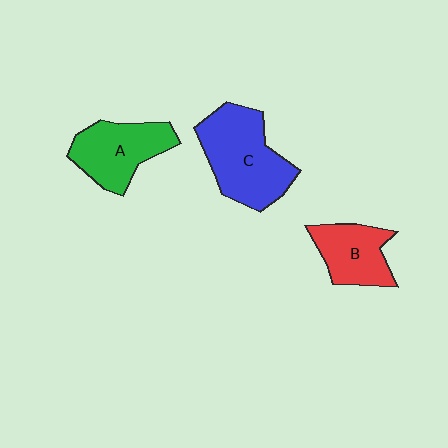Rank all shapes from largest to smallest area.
From largest to smallest: C (blue), A (green), B (red).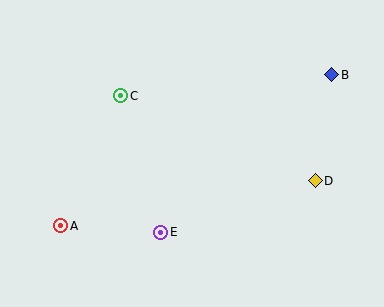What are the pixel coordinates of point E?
Point E is at (161, 232).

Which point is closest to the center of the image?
Point E at (161, 232) is closest to the center.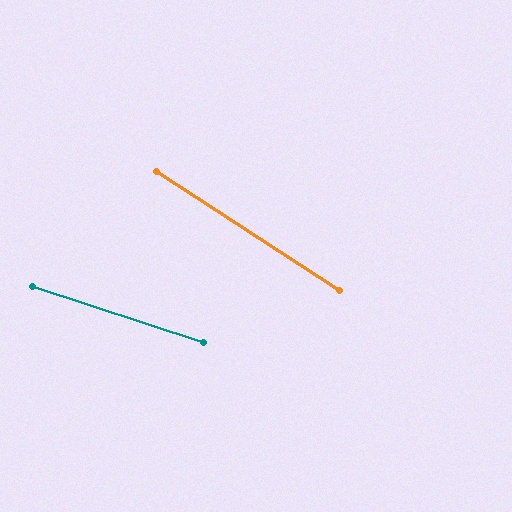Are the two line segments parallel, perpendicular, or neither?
Neither parallel nor perpendicular — they differ by about 15°.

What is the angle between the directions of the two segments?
Approximately 15 degrees.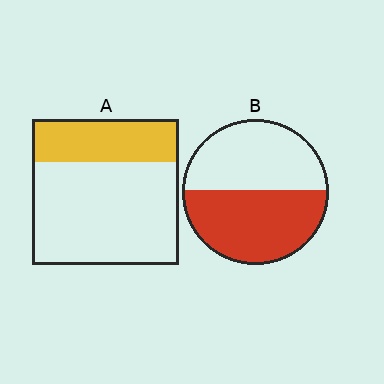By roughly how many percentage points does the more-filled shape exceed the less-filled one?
By roughly 20 percentage points (B over A).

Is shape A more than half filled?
No.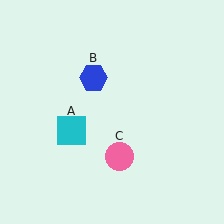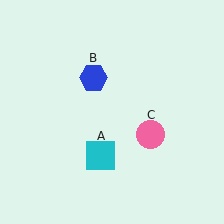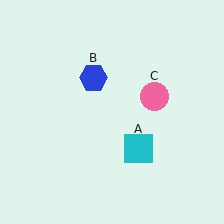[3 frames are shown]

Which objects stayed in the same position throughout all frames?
Blue hexagon (object B) remained stationary.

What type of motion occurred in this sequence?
The cyan square (object A), pink circle (object C) rotated counterclockwise around the center of the scene.